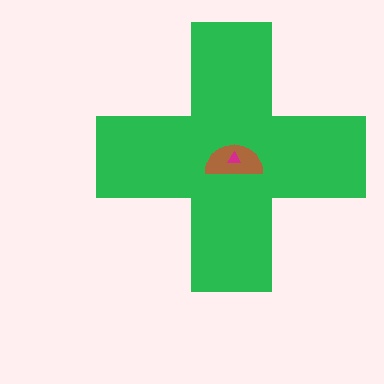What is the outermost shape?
The green cross.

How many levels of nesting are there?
3.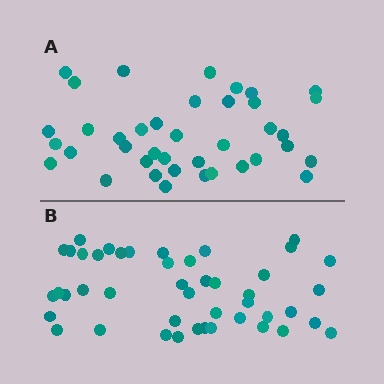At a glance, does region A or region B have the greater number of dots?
Region B (the bottom region) has more dots.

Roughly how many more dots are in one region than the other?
Region B has about 6 more dots than region A.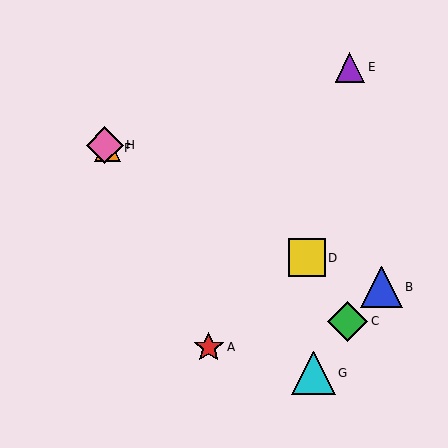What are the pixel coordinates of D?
Object D is at (307, 258).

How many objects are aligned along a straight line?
3 objects (F, G, H) are aligned along a straight line.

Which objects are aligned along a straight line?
Objects F, G, H are aligned along a straight line.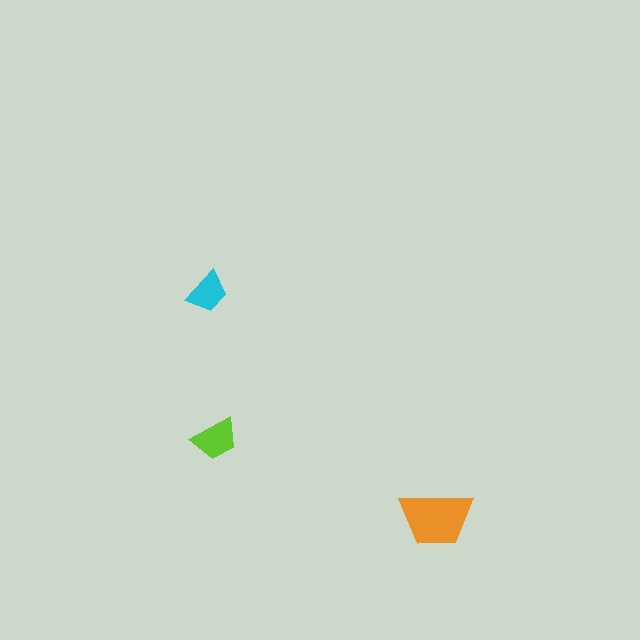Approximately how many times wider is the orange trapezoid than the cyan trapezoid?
About 1.5 times wider.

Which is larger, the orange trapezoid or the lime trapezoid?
The orange one.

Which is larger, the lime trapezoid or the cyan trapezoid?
The lime one.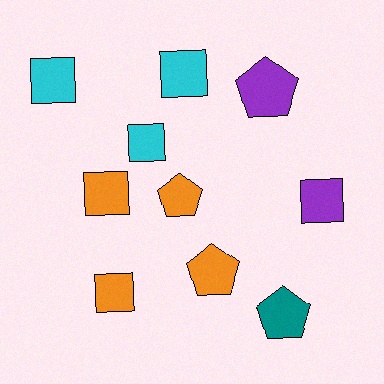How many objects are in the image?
There are 10 objects.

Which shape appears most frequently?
Square, with 6 objects.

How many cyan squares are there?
There are 3 cyan squares.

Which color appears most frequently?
Orange, with 4 objects.